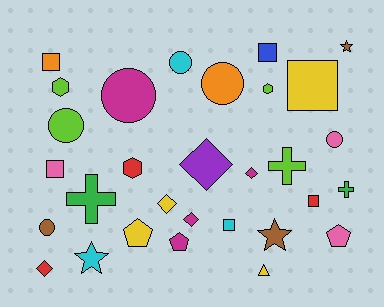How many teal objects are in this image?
There are no teal objects.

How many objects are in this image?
There are 30 objects.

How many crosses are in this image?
There are 3 crosses.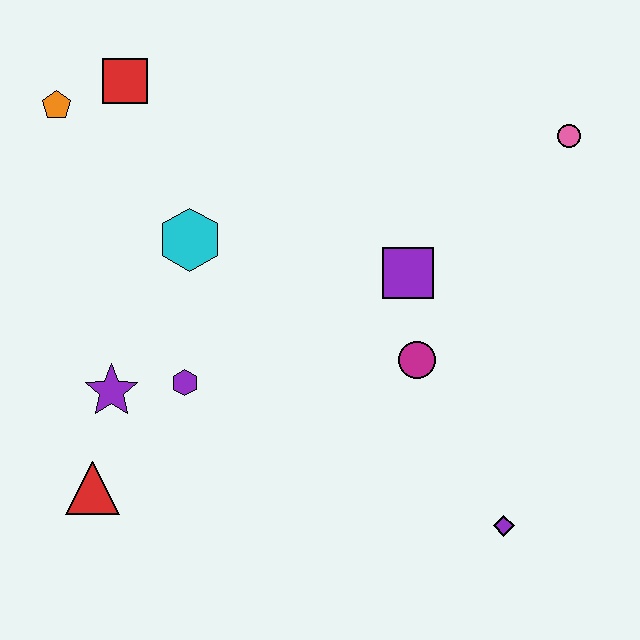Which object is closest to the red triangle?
The purple star is closest to the red triangle.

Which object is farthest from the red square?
The purple diamond is farthest from the red square.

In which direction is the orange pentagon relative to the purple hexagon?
The orange pentagon is above the purple hexagon.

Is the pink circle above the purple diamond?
Yes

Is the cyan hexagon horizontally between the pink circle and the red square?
Yes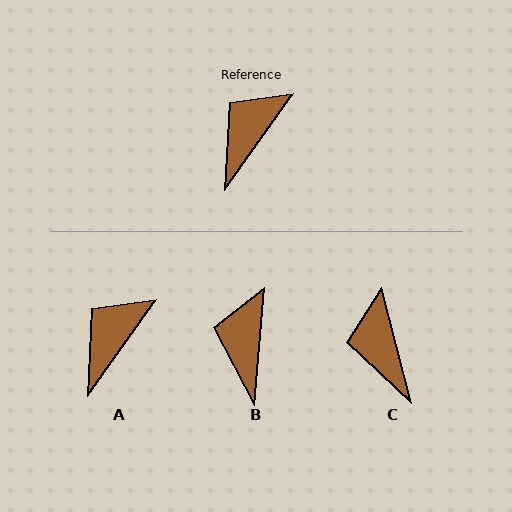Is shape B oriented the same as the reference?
No, it is off by about 31 degrees.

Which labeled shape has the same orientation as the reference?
A.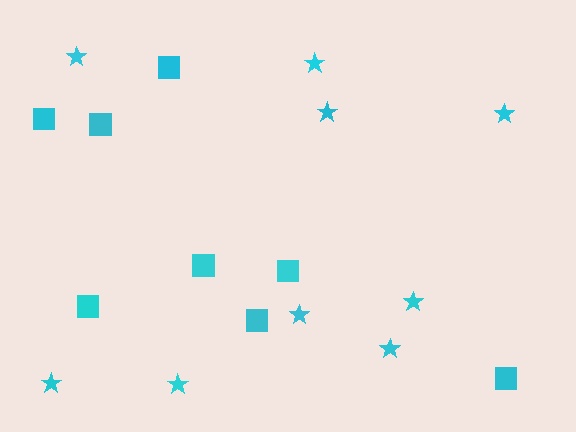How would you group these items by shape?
There are 2 groups: one group of stars (9) and one group of squares (8).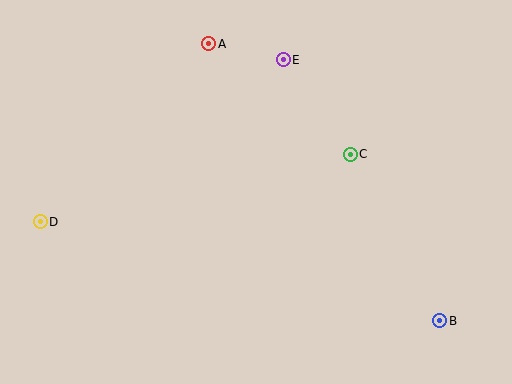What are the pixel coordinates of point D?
Point D is at (40, 222).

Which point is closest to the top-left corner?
Point A is closest to the top-left corner.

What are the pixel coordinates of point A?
Point A is at (209, 44).